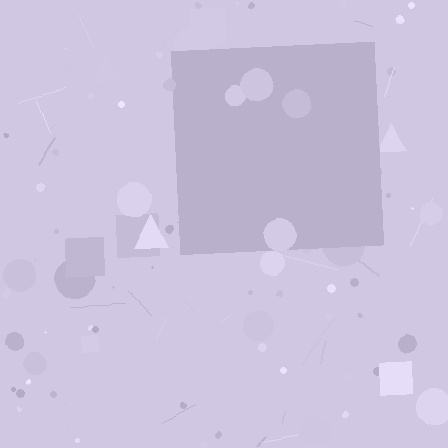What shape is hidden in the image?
A square is hidden in the image.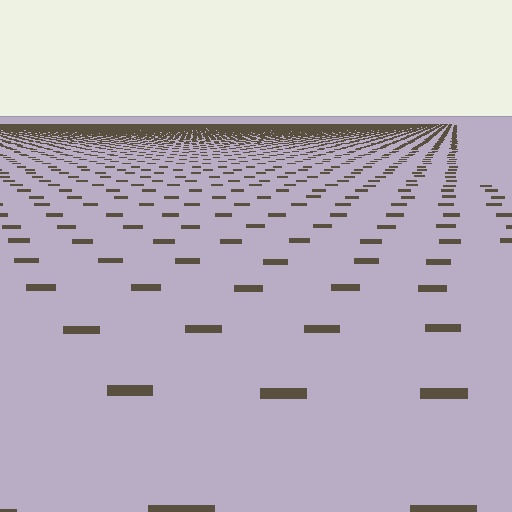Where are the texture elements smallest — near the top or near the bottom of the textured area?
Near the top.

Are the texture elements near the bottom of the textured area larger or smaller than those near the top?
Larger. Near the bottom, elements are closer to the viewer and appear at a bigger on-screen size.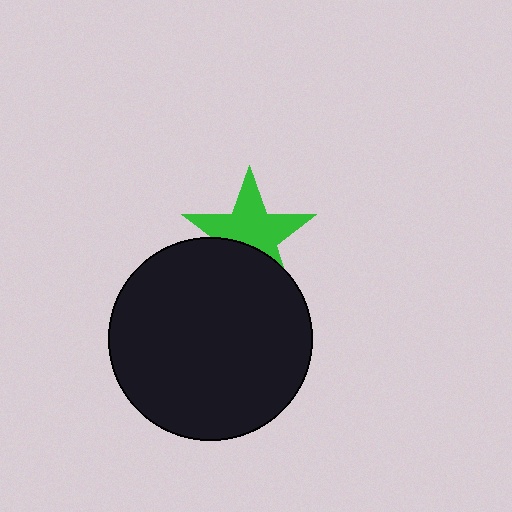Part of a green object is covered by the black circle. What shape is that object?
It is a star.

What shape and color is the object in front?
The object in front is a black circle.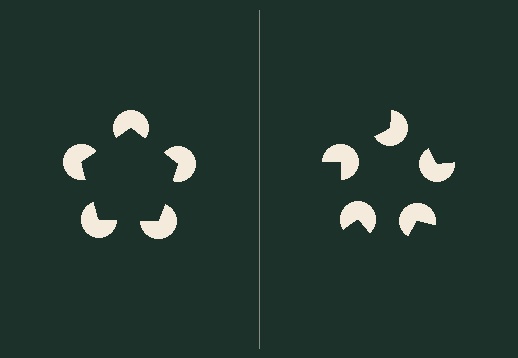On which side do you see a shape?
An illusory pentagon appears on the left side. On the right side the wedge cuts are rotated, so no coherent shape forms.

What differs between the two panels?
The pac-man discs are positioned identically on both sides; only the wedge orientations differ. On the left they align to a pentagon; on the right they are misaligned.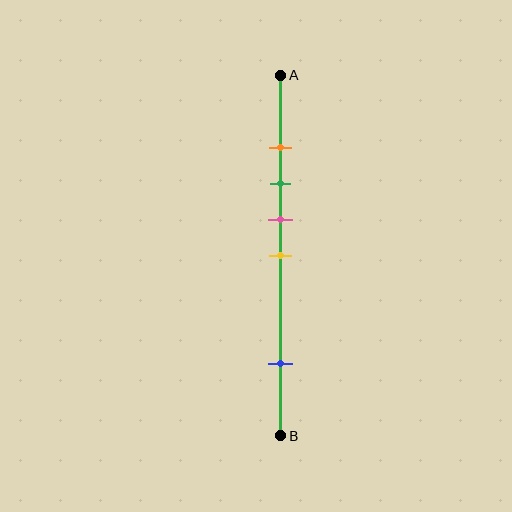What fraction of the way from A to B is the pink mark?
The pink mark is approximately 40% (0.4) of the way from A to B.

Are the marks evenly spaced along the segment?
No, the marks are not evenly spaced.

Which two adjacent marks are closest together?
The orange and green marks are the closest adjacent pair.